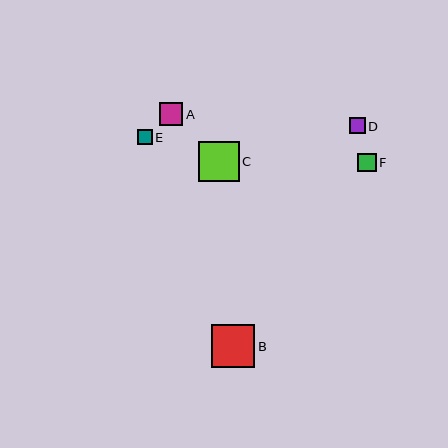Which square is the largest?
Square B is the largest with a size of approximately 43 pixels.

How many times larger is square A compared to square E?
Square A is approximately 1.6 times the size of square E.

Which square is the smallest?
Square E is the smallest with a size of approximately 15 pixels.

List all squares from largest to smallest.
From largest to smallest: B, C, A, F, D, E.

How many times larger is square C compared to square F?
Square C is approximately 2.2 times the size of square F.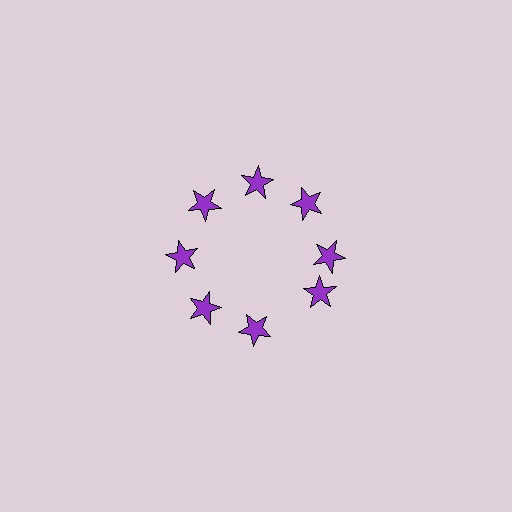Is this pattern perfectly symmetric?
No. The 8 purple stars are arranged in a ring, but one element near the 4 o'clock position is rotated out of alignment along the ring, breaking the 8-fold rotational symmetry.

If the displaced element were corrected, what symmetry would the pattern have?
It would have 8-fold rotational symmetry — the pattern would map onto itself every 45 degrees.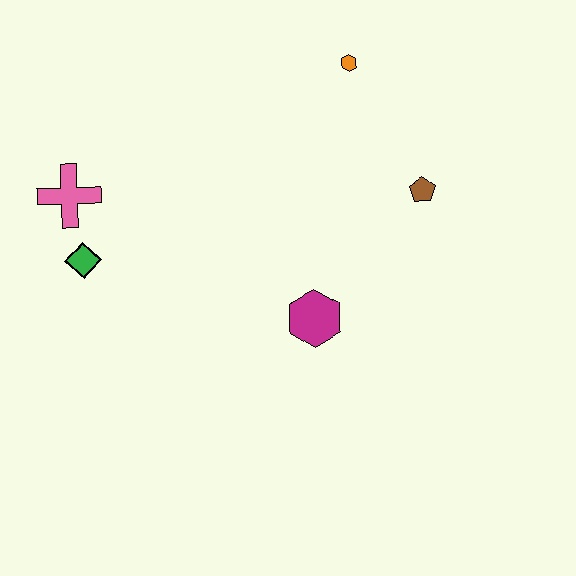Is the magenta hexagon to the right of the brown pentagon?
No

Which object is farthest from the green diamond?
The brown pentagon is farthest from the green diamond.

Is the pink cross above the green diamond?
Yes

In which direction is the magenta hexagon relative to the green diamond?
The magenta hexagon is to the right of the green diamond.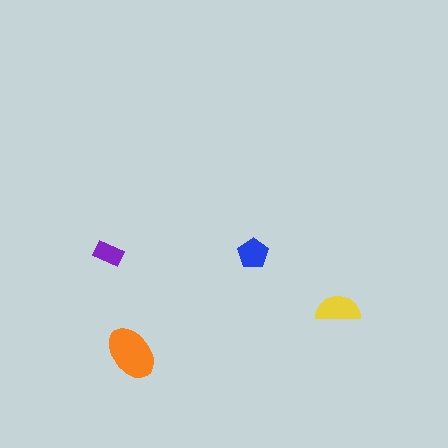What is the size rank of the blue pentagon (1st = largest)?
3rd.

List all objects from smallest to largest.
The purple rectangle, the blue pentagon, the yellow semicircle, the orange ellipse.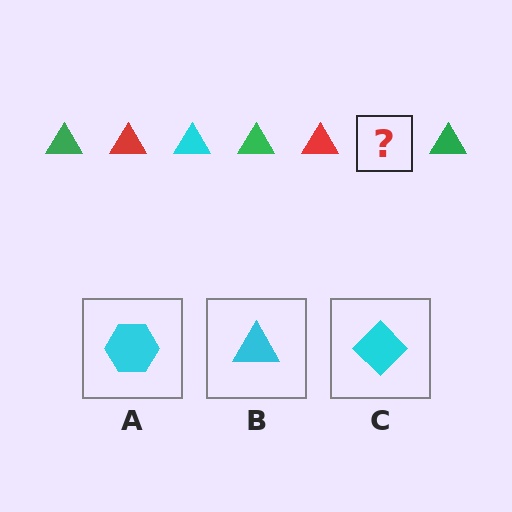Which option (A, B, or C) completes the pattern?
B.